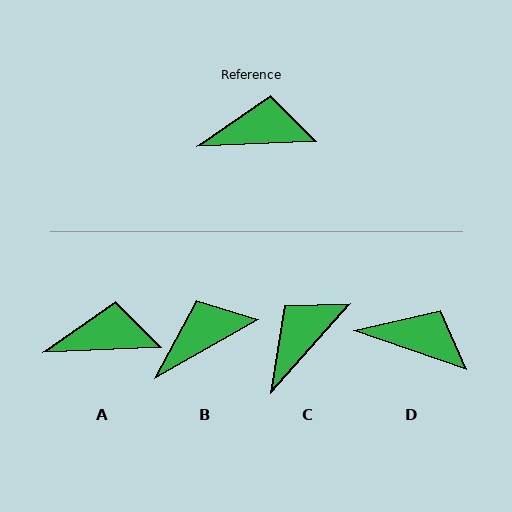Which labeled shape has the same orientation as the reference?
A.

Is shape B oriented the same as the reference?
No, it is off by about 27 degrees.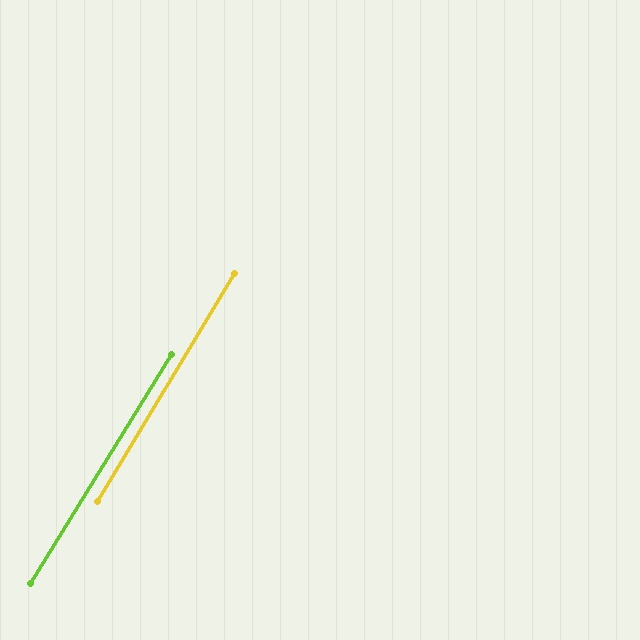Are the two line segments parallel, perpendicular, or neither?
Parallel — their directions differ by only 0.6°.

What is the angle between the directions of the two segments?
Approximately 1 degree.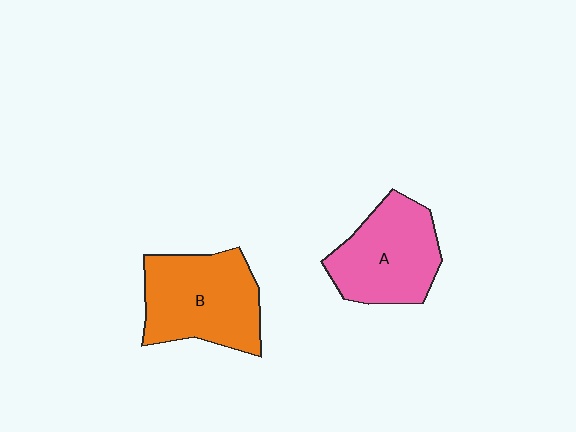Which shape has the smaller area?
Shape A (pink).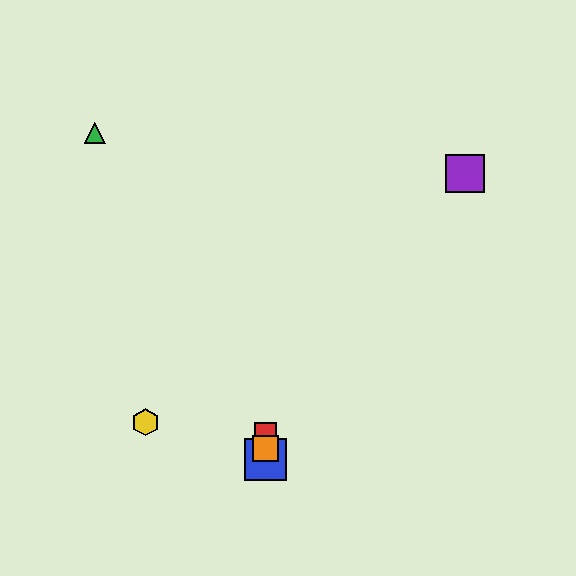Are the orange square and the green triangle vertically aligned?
No, the orange square is at x≈266 and the green triangle is at x≈95.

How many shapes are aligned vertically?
3 shapes (the red square, the blue square, the orange square) are aligned vertically.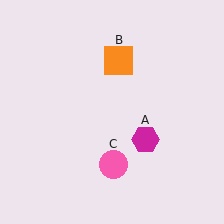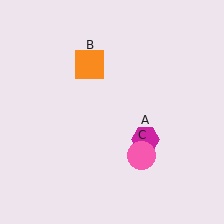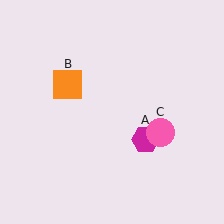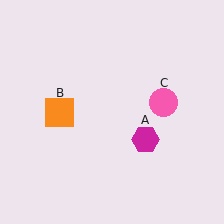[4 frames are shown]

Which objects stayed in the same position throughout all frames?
Magenta hexagon (object A) remained stationary.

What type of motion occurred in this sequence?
The orange square (object B), pink circle (object C) rotated counterclockwise around the center of the scene.